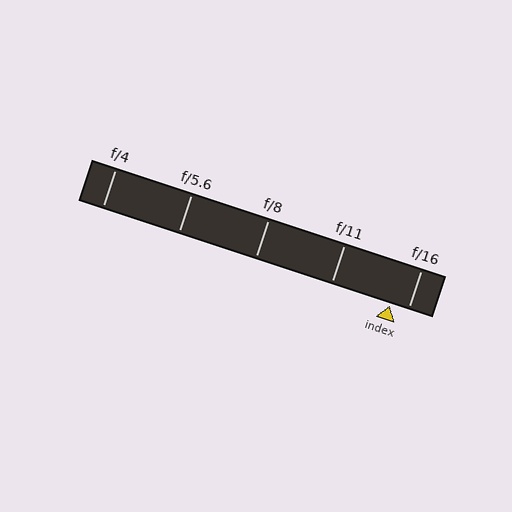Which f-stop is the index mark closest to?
The index mark is closest to f/16.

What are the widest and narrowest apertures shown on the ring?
The widest aperture shown is f/4 and the narrowest is f/16.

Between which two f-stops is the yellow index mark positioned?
The index mark is between f/11 and f/16.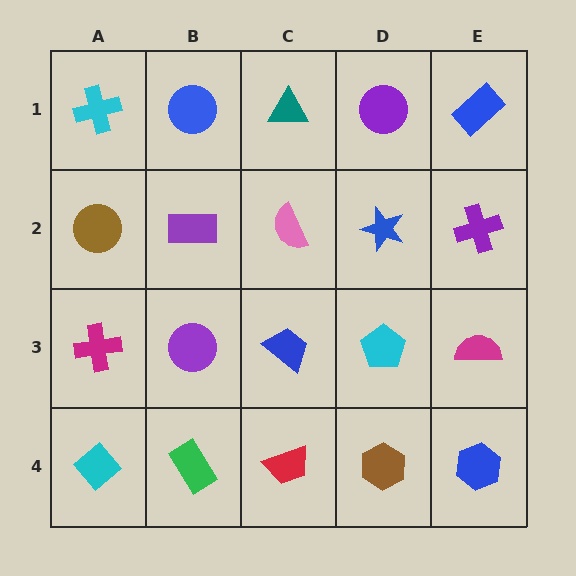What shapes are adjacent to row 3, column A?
A brown circle (row 2, column A), a cyan diamond (row 4, column A), a purple circle (row 3, column B).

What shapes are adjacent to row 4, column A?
A magenta cross (row 3, column A), a green rectangle (row 4, column B).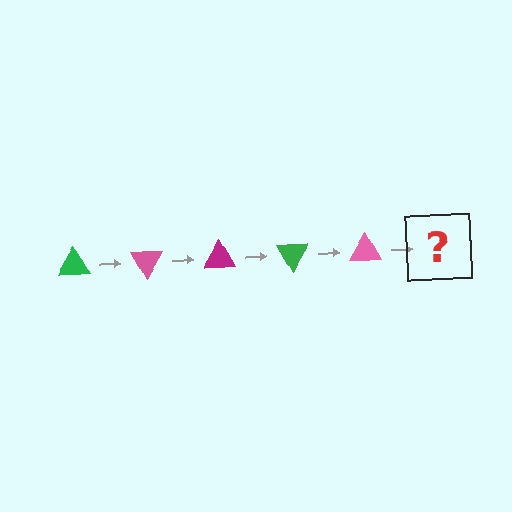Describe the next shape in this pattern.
It should be a magenta triangle, rotated 300 degrees from the start.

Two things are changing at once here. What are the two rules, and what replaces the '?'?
The two rules are that it rotates 60 degrees each step and the color cycles through green, pink, and magenta. The '?' should be a magenta triangle, rotated 300 degrees from the start.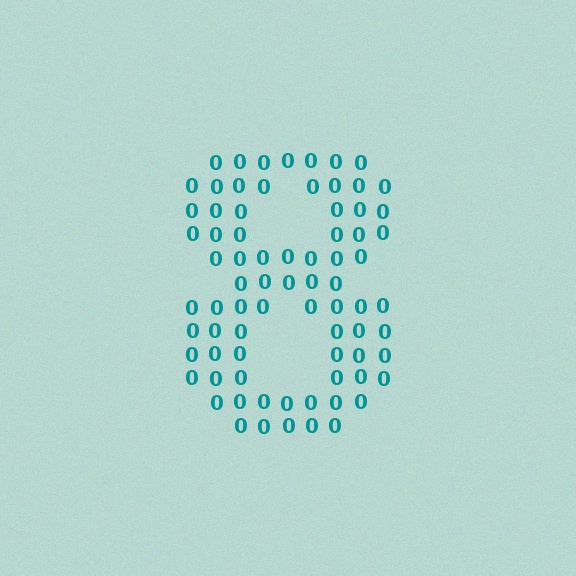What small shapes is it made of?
It is made of small digit 0's.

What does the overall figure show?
The overall figure shows the digit 8.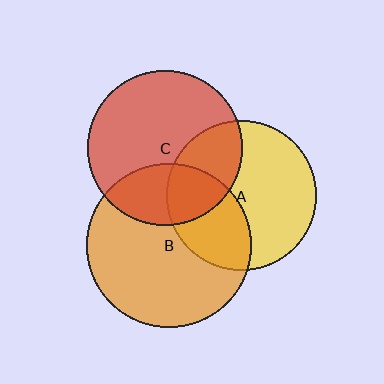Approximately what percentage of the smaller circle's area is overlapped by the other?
Approximately 30%.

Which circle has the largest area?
Circle B (orange).